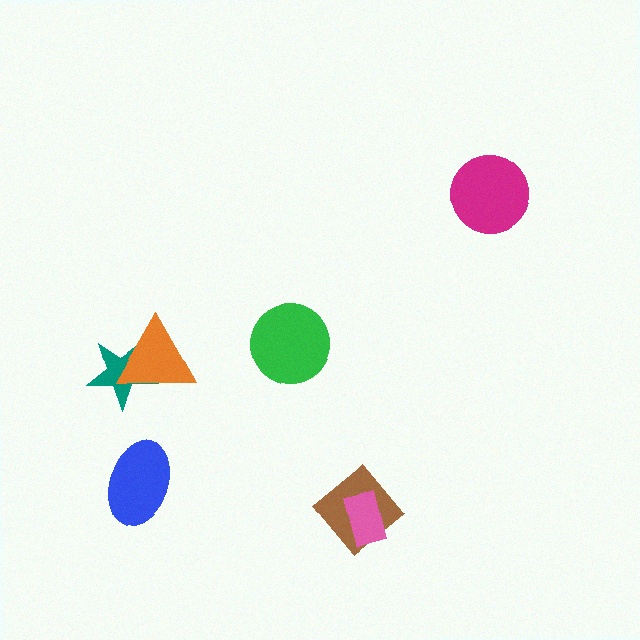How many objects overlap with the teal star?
1 object overlaps with the teal star.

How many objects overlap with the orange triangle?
1 object overlaps with the orange triangle.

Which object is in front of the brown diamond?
The pink rectangle is in front of the brown diamond.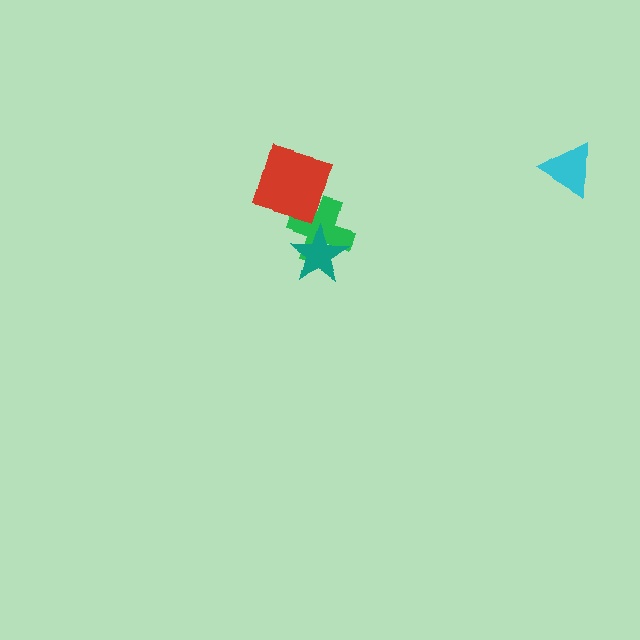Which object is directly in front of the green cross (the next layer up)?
The teal star is directly in front of the green cross.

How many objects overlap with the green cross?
2 objects overlap with the green cross.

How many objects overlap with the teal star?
1 object overlaps with the teal star.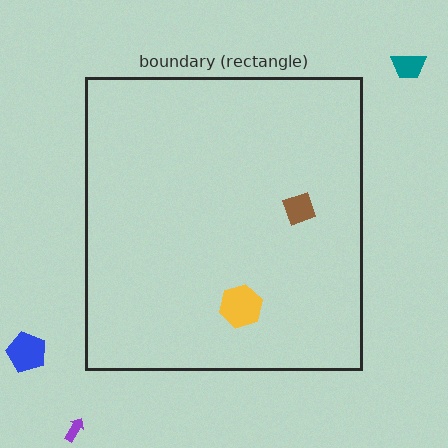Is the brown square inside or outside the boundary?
Inside.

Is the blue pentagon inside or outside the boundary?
Outside.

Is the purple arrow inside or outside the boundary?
Outside.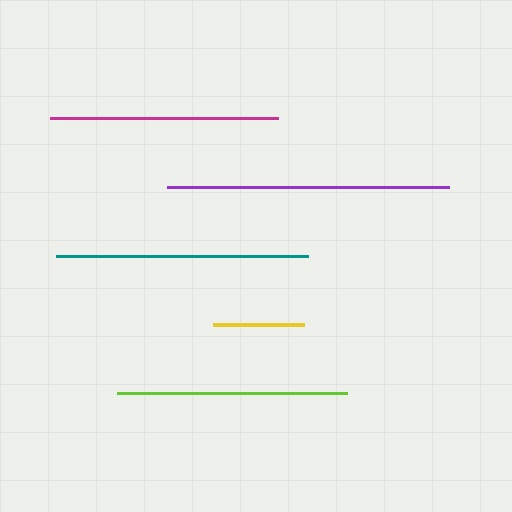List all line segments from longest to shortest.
From longest to shortest: purple, teal, lime, magenta, yellow.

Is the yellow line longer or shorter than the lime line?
The lime line is longer than the yellow line.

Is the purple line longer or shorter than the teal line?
The purple line is longer than the teal line.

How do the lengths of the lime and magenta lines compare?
The lime and magenta lines are approximately the same length.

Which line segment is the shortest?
The yellow line is the shortest at approximately 90 pixels.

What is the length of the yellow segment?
The yellow segment is approximately 90 pixels long.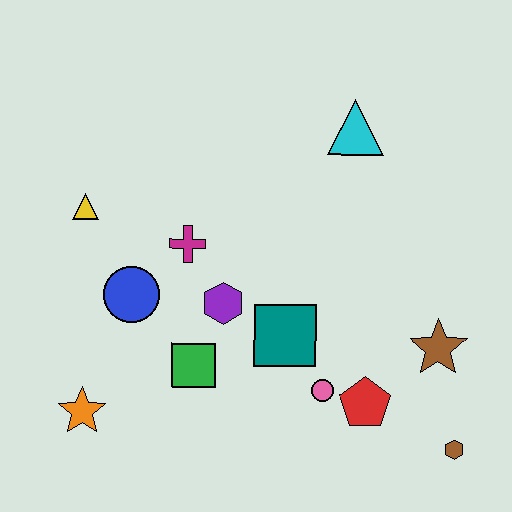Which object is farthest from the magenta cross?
The brown hexagon is farthest from the magenta cross.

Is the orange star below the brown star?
Yes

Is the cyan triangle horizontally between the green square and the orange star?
No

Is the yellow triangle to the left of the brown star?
Yes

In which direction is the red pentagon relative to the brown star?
The red pentagon is to the left of the brown star.